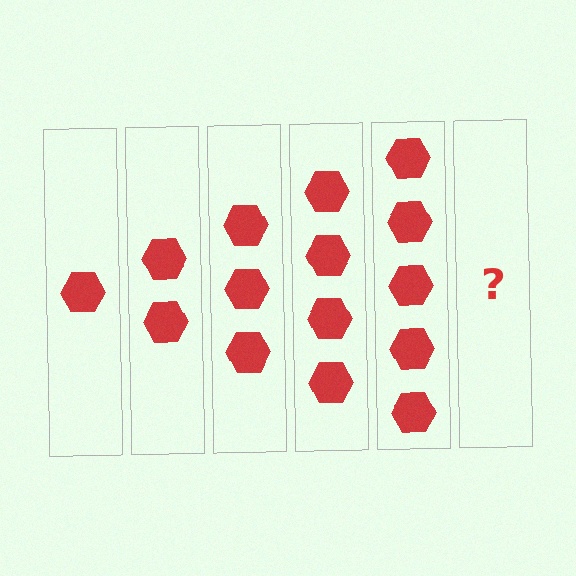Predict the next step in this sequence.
The next step is 6 hexagons.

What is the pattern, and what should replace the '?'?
The pattern is that each step adds one more hexagon. The '?' should be 6 hexagons.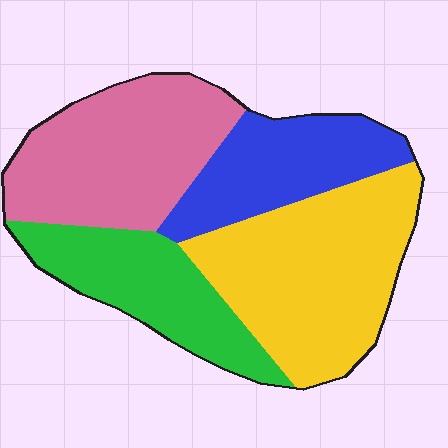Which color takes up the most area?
Yellow, at roughly 35%.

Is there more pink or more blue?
Pink.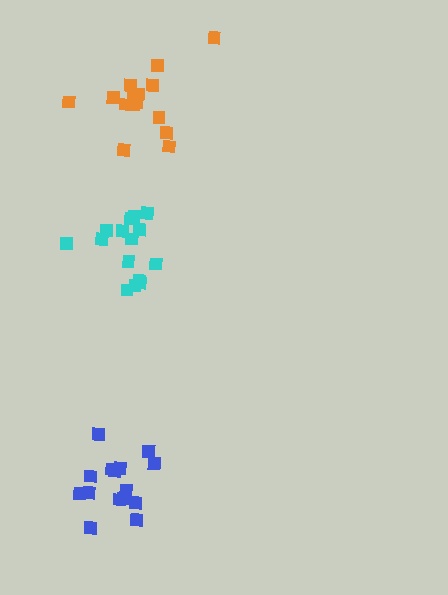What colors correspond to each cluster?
The clusters are colored: blue, orange, cyan.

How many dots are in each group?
Group 1: 16 dots, Group 2: 16 dots, Group 3: 15 dots (47 total).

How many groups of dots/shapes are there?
There are 3 groups.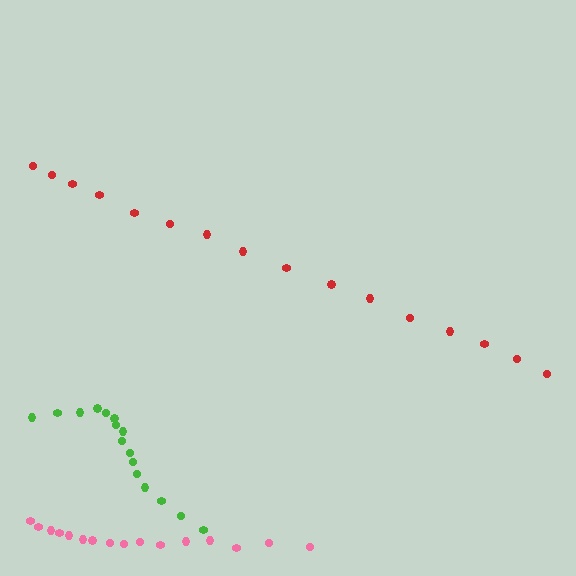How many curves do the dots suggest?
There are 3 distinct paths.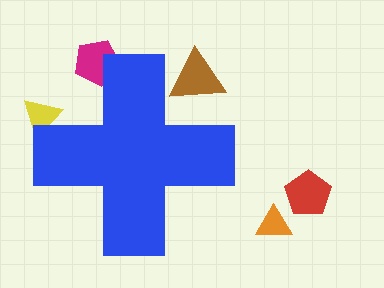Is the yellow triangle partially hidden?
Yes, the yellow triangle is partially hidden behind the blue cross.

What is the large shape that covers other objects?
A blue cross.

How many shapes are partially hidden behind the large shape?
3 shapes are partially hidden.